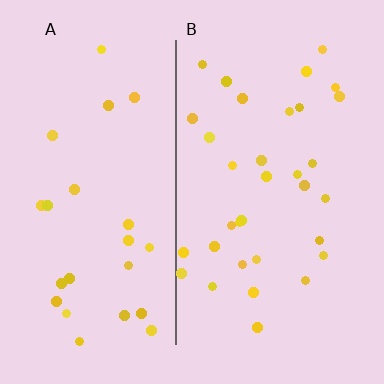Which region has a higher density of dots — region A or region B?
B (the right).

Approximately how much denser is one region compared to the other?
Approximately 1.3× — region B over region A.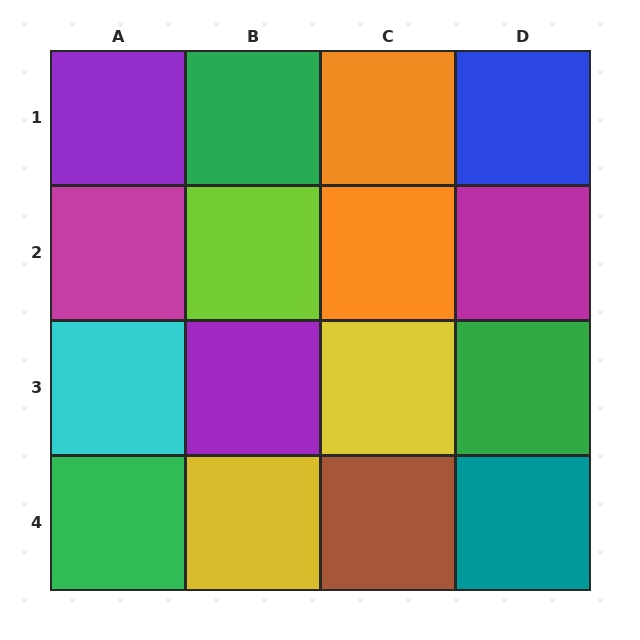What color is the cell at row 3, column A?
Cyan.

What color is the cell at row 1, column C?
Orange.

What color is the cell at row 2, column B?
Lime.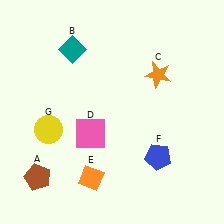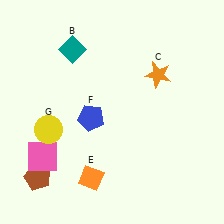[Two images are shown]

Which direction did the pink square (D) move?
The pink square (D) moved left.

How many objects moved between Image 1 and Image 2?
2 objects moved between the two images.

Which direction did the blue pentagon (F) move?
The blue pentagon (F) moved left.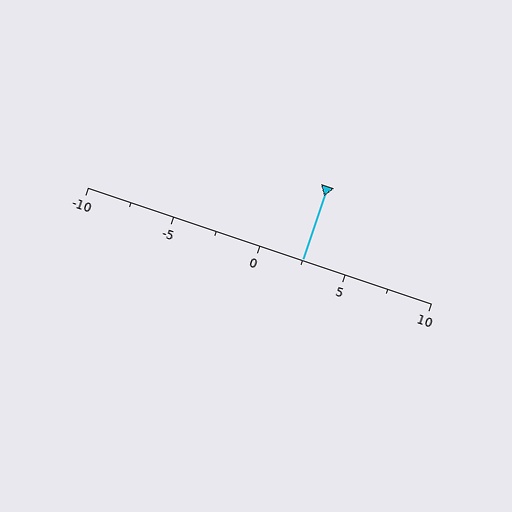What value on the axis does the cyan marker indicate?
The marker indicates approximately 2.5.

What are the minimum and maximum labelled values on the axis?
The axis runs from -10 to 10.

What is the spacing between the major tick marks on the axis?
The major ticks are spaced 5 apart.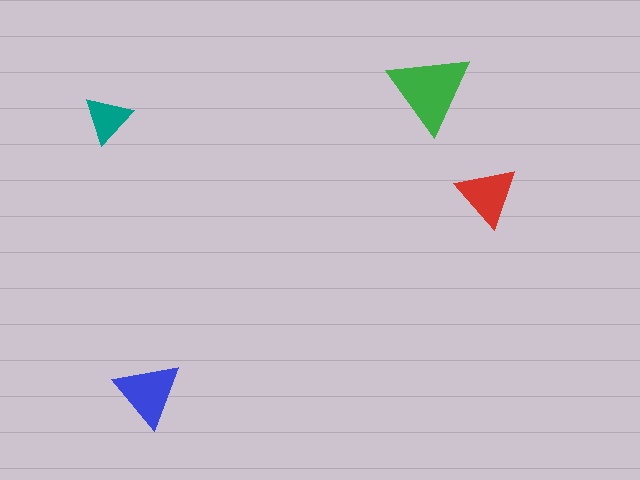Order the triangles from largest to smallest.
the green one, the blue one, the red one, the teal one.